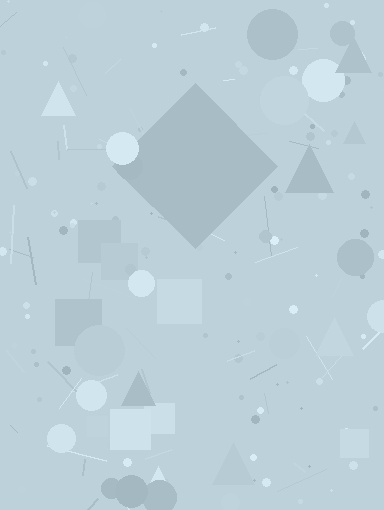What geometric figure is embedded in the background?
A diamond is embedded in the background.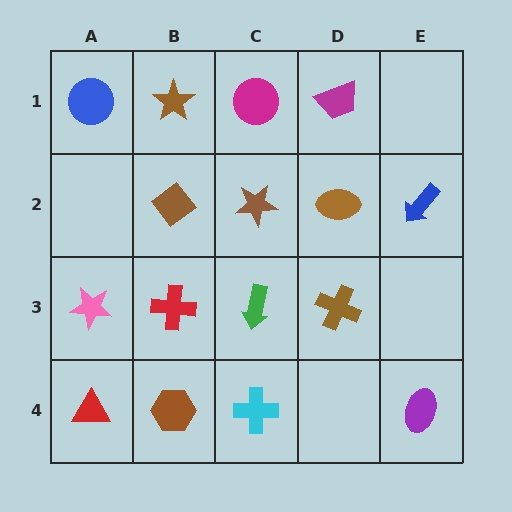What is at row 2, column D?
A brown ellipse.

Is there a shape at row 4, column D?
No, that cell is empty.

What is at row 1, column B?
A brown star.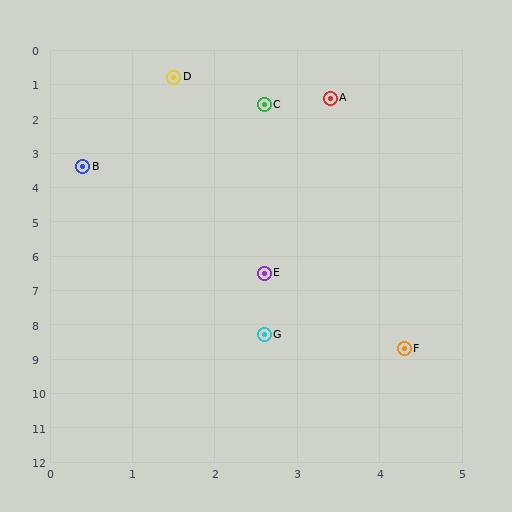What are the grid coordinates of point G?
Point G is at approximately (2.6, 8.3).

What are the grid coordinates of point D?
Point D is at approximately (1.5, 0.8).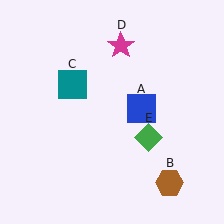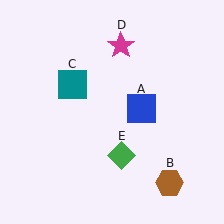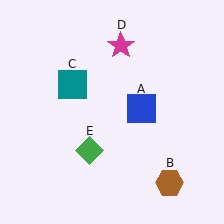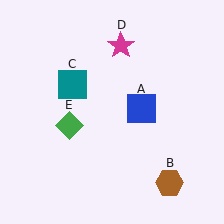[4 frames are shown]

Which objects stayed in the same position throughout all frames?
Blue square (object A) and brown hexagon (object B) and teal square (object C) and magenta star (object D) remained stationary.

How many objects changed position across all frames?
1 object changed position: green diamond (object E).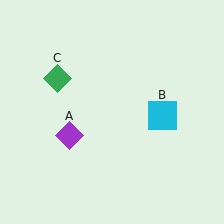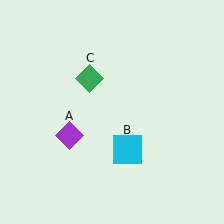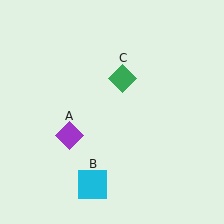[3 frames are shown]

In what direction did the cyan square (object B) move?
The cyan square (object B) moved down and to the left.